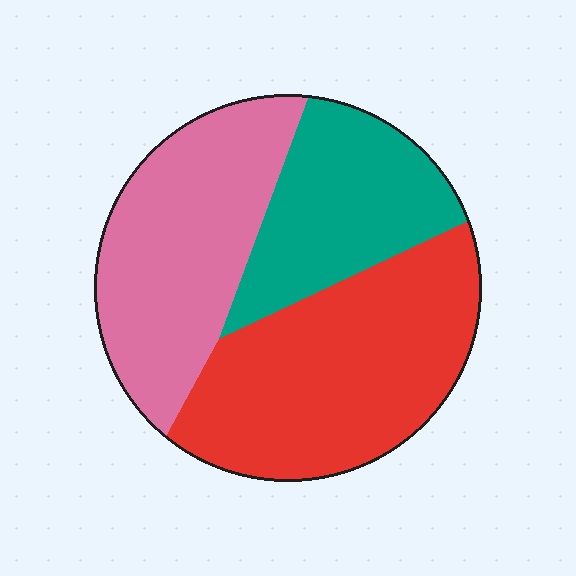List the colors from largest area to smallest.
From largest to smallest: red, pink, teal.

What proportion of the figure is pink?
Pink covers roughly 35% of the figure.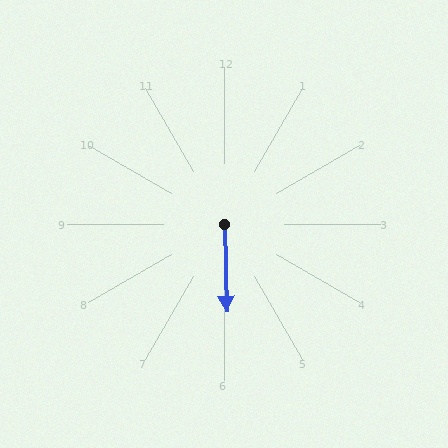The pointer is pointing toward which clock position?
Roughly 6 o'clock.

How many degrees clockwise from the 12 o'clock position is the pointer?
Approximately 178 degrees.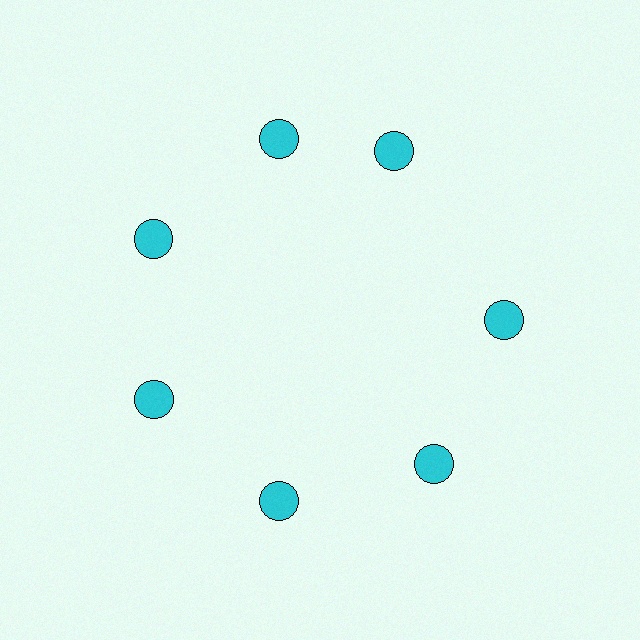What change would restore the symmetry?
The symmetry would be restored by rotating it back into even spacing with its neighbors so that all 7 circles sit at equal angles and equal distance from the center.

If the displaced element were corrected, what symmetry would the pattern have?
It would have 7-fold rotational symmetry — the pattern would map onto itself every 51 degrees.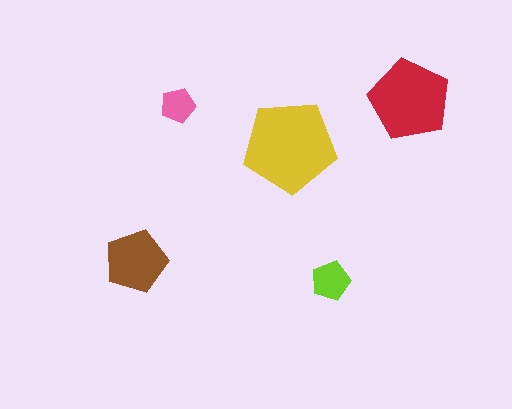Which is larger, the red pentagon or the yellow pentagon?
The yellow one.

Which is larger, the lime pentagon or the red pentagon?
The red one.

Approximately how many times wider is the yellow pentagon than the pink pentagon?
About 2.5 times wider.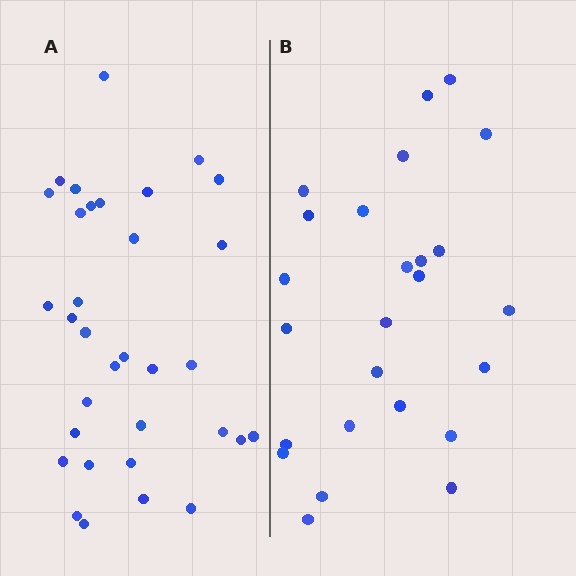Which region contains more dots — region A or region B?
Region A (the left region) has more dots.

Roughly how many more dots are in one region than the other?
Region A has roughly 8 or so more dots than region B.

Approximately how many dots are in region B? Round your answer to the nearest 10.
About 20 dots. (The exact count is 25, which rounds to 20.)